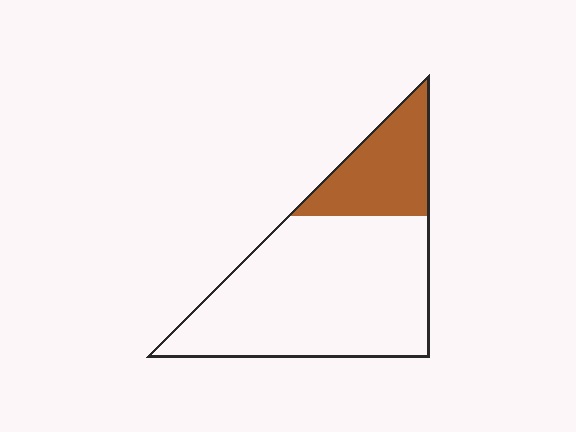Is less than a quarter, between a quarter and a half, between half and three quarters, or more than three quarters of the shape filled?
Between a quarter and a half.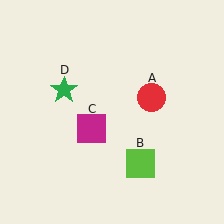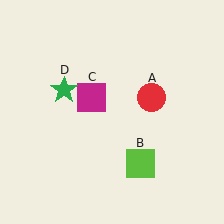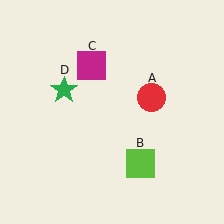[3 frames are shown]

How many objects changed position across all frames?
1 object changed position: magenta square (object C).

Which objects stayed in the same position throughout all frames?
Red circle (object A) and lime square (object B) and green star (object D) remained stationary.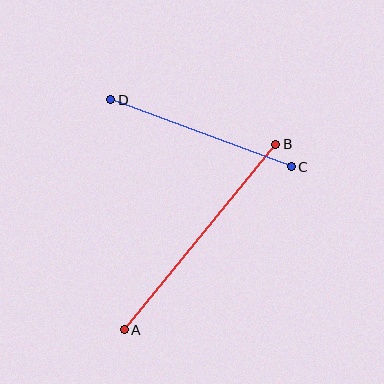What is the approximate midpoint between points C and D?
The midpoint is at approximately (201, 133) pixels.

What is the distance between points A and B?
The distance is approximately 240 pixels.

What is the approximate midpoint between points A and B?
The midpoint is at approximately (200, 237) pixels.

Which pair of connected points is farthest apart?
Points A and B are farthest apart.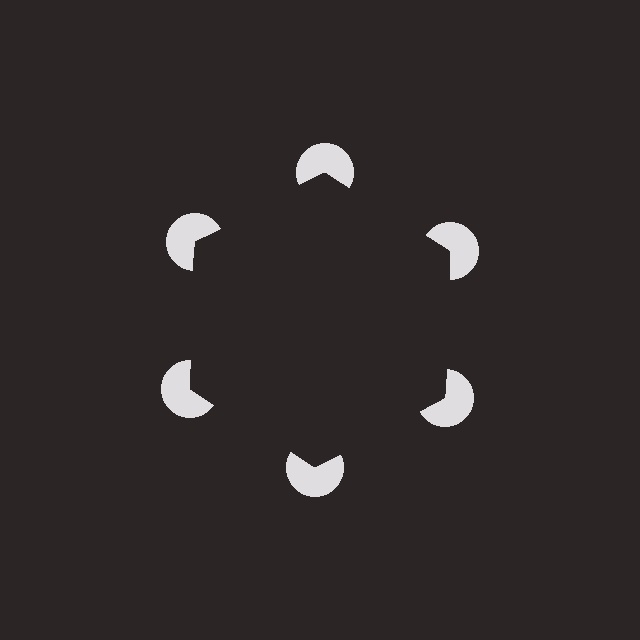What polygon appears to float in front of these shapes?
An illusory hexagon — its edges are inferred from the aligned wedge cuts in the pac-man discs, not physically drawn.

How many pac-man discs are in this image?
There are 6 — one at each vertex of the illusory hexagon.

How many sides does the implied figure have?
6 sides.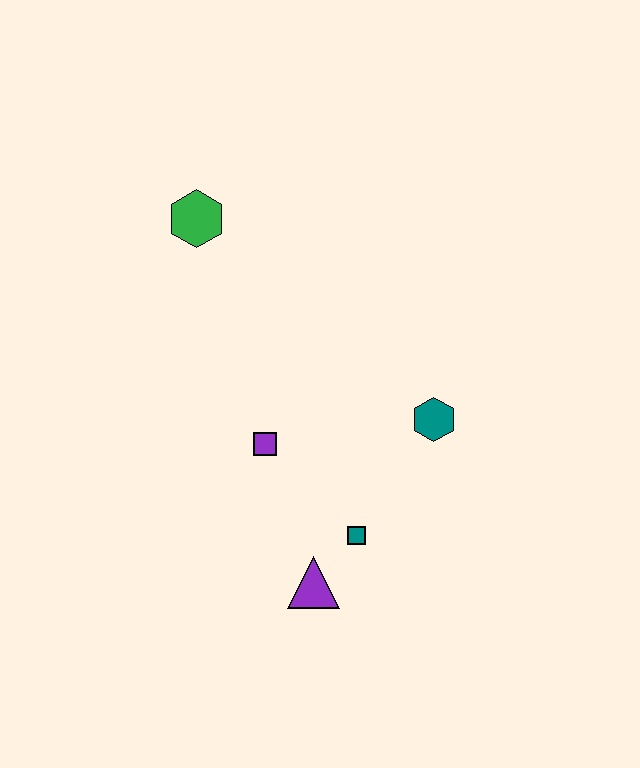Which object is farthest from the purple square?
The green hexagon is farthest from the purple square.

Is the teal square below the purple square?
Yes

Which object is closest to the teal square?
The purple triangle is closest to the teal square.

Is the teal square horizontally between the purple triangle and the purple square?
No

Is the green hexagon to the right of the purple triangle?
No